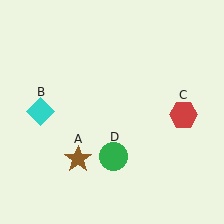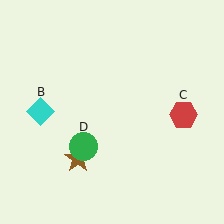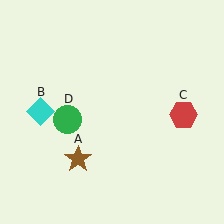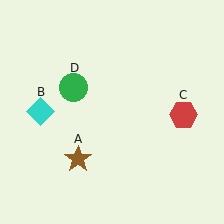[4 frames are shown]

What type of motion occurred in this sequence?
The green circle (object D) rotated clockwise around the center of the scene.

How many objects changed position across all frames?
1 object changed position: green circle (object D).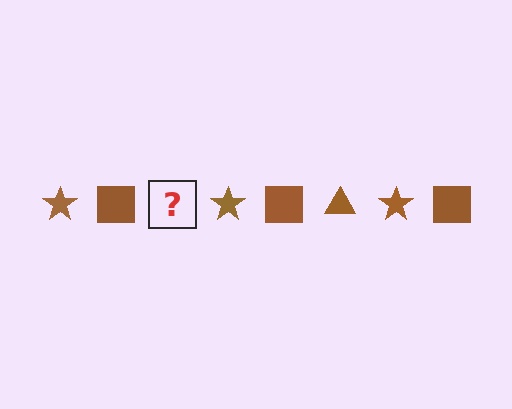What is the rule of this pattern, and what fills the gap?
The rule is that the pattern cycles through star, square, triangle shapes in brown. The gap should be filled with a brown triangle.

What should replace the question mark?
The question mark should be replaced with a brown triangle.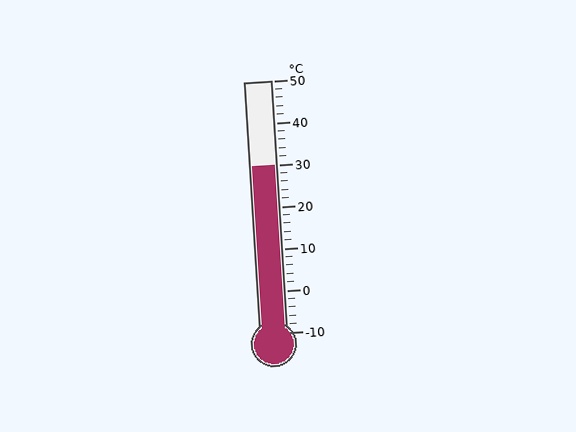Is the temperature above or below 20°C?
The temperature is above 20°C.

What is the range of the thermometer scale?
The thermometer scale ranges from -10°C to 50°C.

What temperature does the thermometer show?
The thermometer shows approximately 30°C.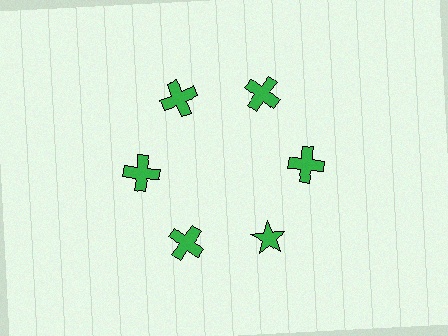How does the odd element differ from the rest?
It has a different shape: star instead of cross.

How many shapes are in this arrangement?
There are 6 shapes arranged in a ring pattern.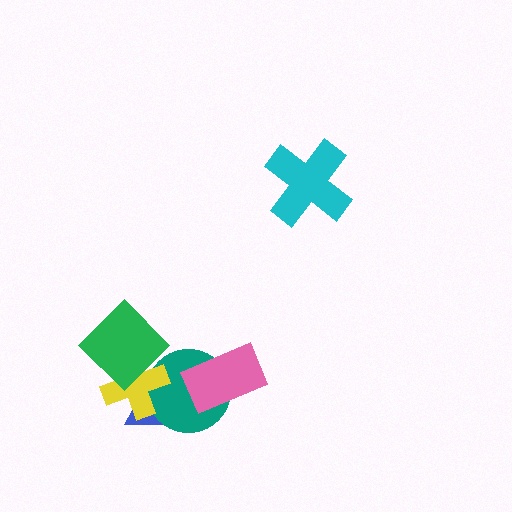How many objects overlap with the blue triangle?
3 objects overlap with the blue triangle.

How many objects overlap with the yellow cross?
3 objects overlap with the yellow cross.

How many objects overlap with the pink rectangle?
1 object overlaps with the pink rectangle.